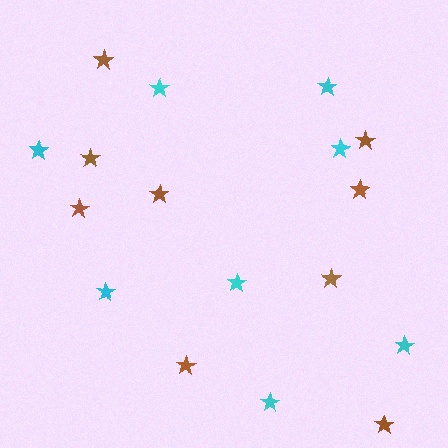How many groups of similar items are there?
There are 2 groups: one group of cyan stars (8) and one group of brown stars (9).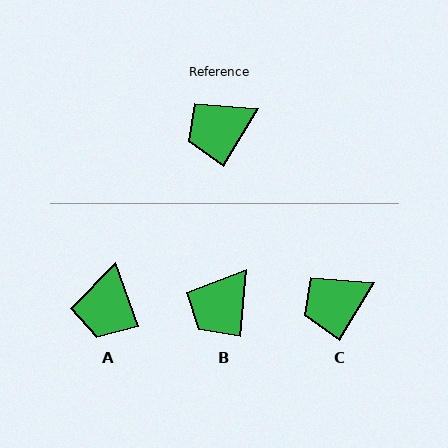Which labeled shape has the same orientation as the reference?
C.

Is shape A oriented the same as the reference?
No, it is off by about 51 degrees.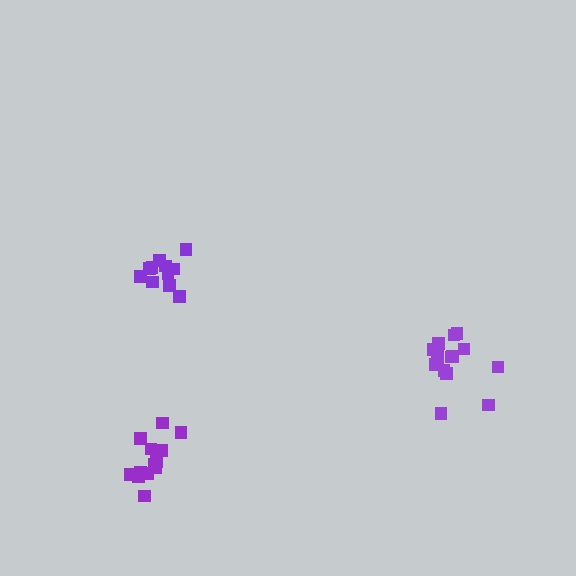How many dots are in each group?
Group 1: 15 dots, Group 2: 13 dots, Group 3: 11 dots (39 total).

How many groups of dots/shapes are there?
There are 3 groups.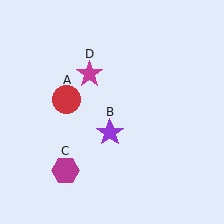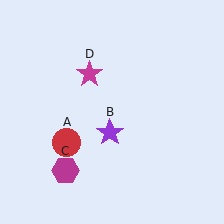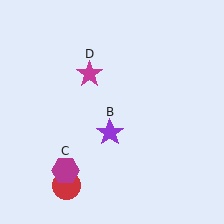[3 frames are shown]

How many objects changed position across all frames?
1 object changed position: red circle (object A).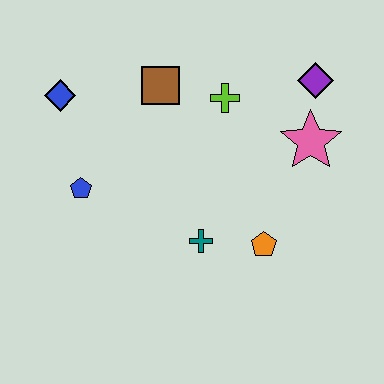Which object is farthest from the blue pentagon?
The purple diamond is farthest from the blue pentagon.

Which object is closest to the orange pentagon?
The teal cross is closest to the orange pentagon.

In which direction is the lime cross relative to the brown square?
The lime cross is to the right of the brown square.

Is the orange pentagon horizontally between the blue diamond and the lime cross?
No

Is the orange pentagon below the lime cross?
Yes